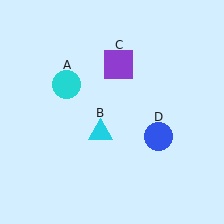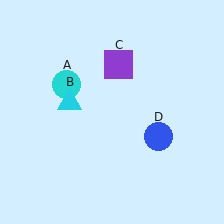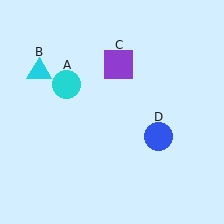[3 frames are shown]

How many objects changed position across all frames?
1 object changed position: cyan triangle (object B).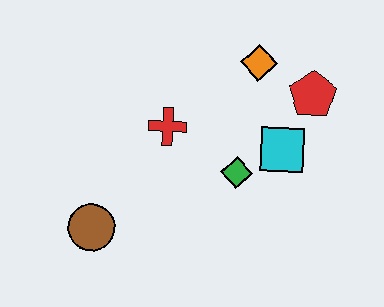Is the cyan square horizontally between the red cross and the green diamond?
No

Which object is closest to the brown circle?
The red cross is closest to the brown circle.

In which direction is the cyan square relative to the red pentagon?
The cyan square is below the red pentagon.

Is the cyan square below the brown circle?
No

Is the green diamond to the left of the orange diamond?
Yes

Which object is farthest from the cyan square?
The brown circle is farthest from the cyan square.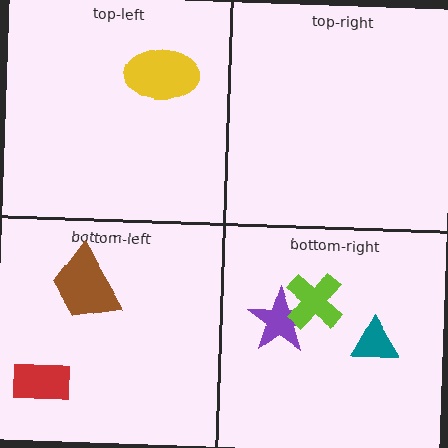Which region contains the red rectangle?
The bottom-left region.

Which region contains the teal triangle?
The bottom-right region.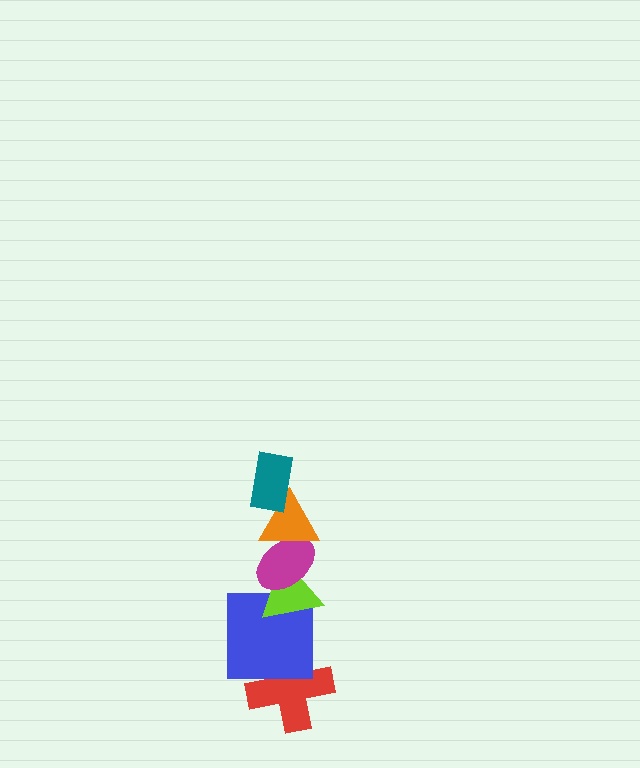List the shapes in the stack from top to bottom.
From top to bottom: the teal rectangle, the orange triangle, the magenta ellipse, the lime triangle, the blue square, the red cross.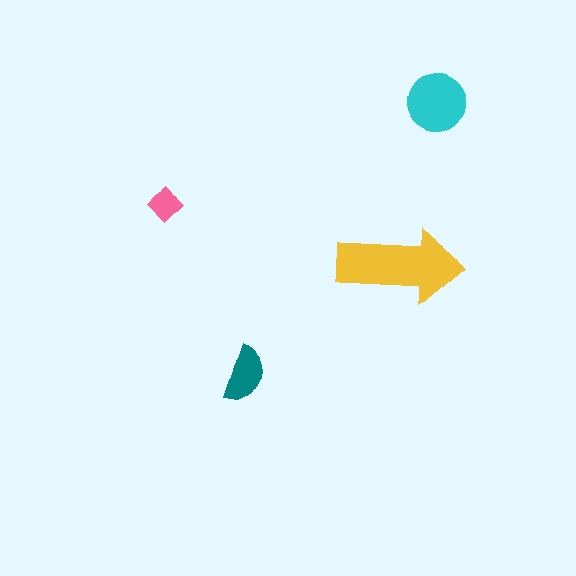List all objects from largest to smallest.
The yellow arrow, the cyan circle, the teal semicircle, the pink diamond.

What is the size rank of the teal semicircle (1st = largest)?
3rd.